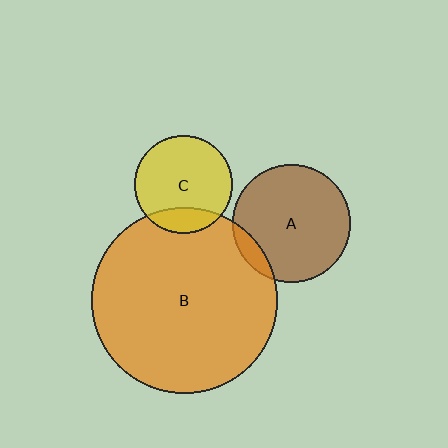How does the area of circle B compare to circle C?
Approximately 3.6 times.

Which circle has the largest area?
Circle B (orange).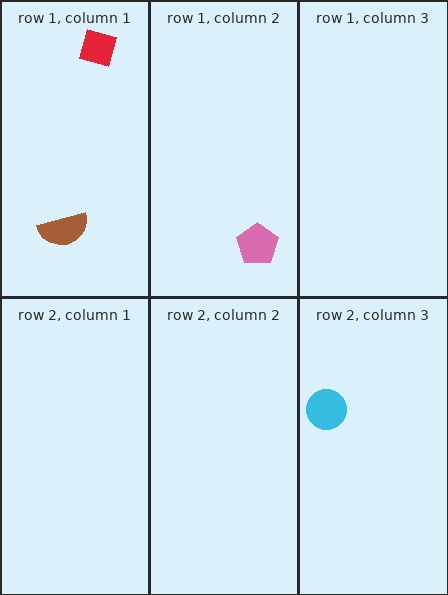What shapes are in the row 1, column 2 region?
The pink pentagon.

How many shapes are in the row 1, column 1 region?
2.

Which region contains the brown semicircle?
The row 1, column 1 region.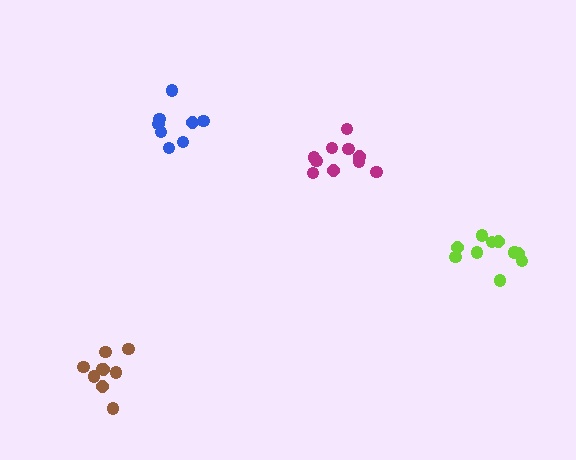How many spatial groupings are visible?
There are 4 spatial groupings.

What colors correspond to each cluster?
The clusters are colored: lime, blue, brown, magenta.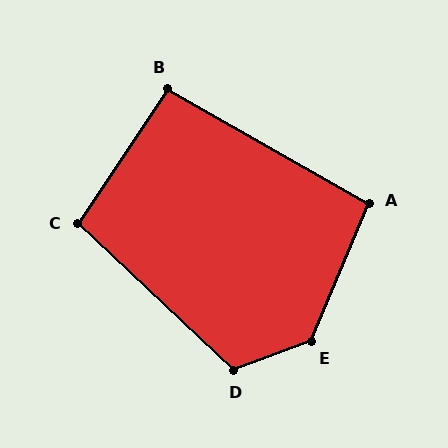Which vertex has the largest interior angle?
E, at approximately 133 degrees.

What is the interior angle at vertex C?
Approximately 99 degrees (obtuse).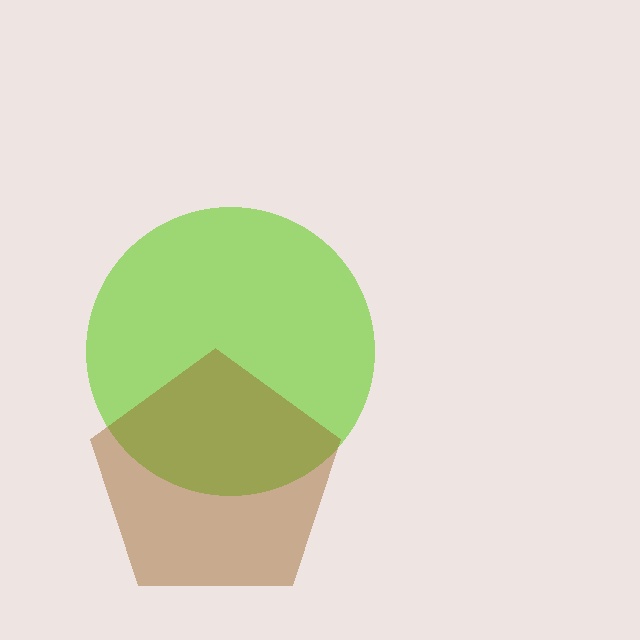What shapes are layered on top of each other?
The layered shapes are: a lime circle, a brown pentagon.